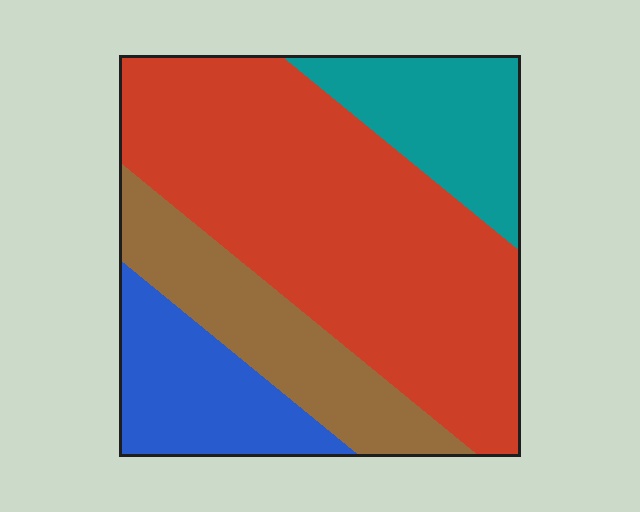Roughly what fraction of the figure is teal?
Teal covers around 15% of the figure.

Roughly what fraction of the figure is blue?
Blue covers around 15% of the figure.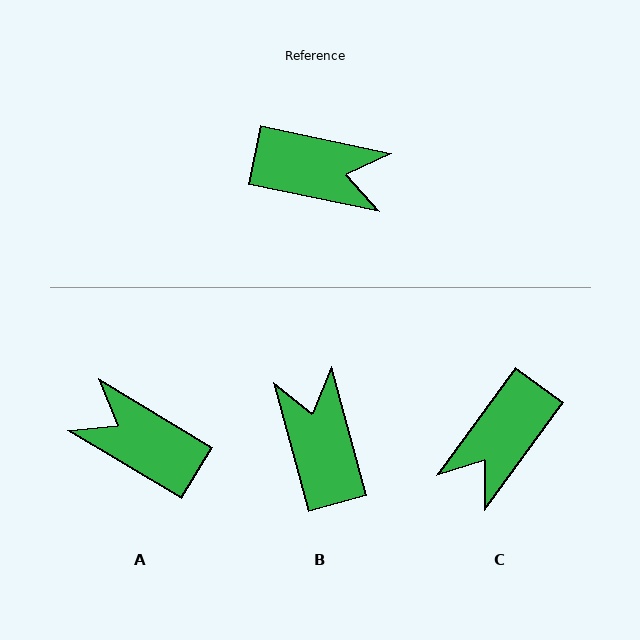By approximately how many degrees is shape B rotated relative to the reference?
Approximately 117 degrees counter-clockwise.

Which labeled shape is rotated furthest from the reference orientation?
A, about 161 degrees away.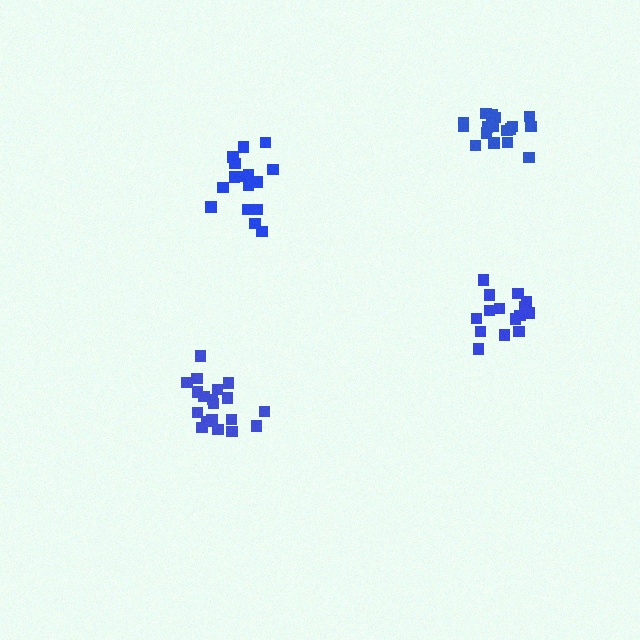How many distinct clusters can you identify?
There are 4 distinct clusters.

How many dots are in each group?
Group 1: 20 dots, Group 2: 16 dots, Group 3: 15 dots, Group 4: 19 dots (70 total).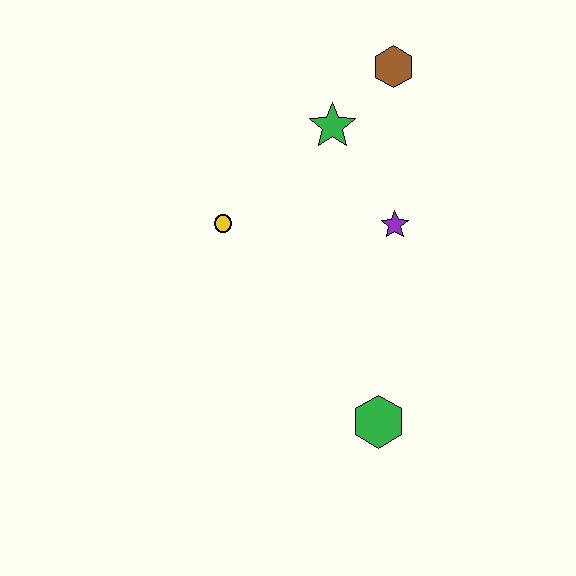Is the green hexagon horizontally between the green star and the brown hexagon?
Yes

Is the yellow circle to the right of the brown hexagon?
No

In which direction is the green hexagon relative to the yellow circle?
The green hexagon is below the yellow circle.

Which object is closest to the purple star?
The green star is closest to the purple star.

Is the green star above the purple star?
Yes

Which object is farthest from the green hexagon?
The brown hexagon is farthest from the green hexagon.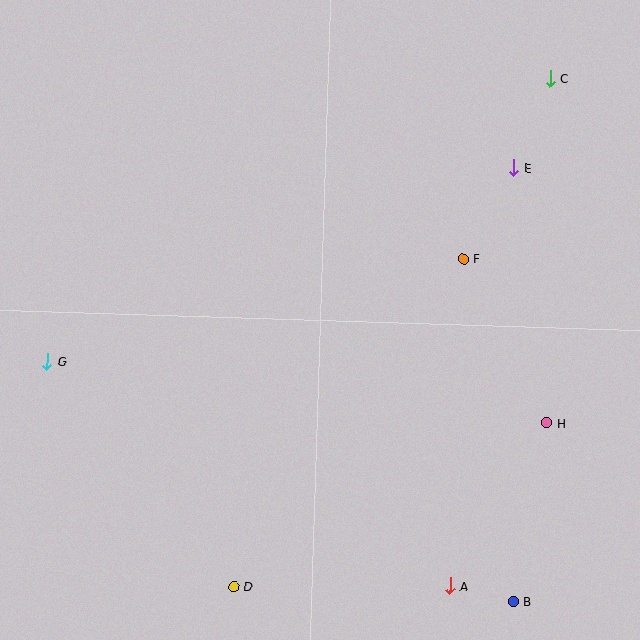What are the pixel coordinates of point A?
Point A is at (450, 586).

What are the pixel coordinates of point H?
Point H is at (546, 423).